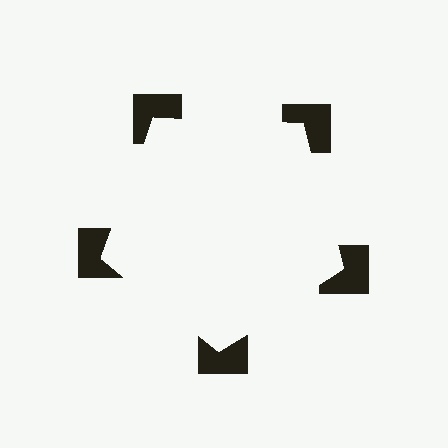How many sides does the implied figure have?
5 sides.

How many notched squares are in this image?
There are 5 — one at each vertex of the illusory pentagon.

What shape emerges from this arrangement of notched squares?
An illusory pentagon — its edges are inferred from the aligned wedge cuts in the notched squares, not physically drawn.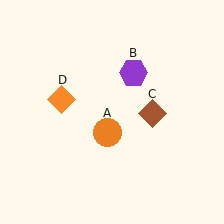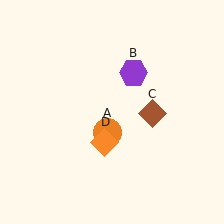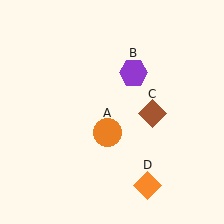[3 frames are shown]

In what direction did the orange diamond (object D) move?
The orange diamond (object D) moved down and to the right.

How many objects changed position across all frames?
1 object changed position: orange diamond (object D).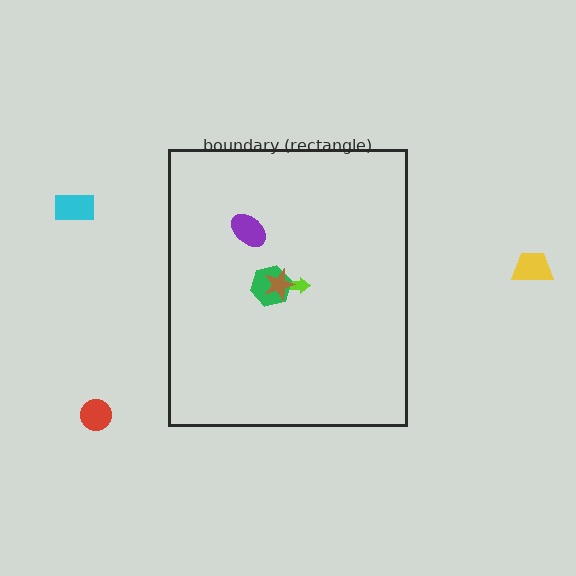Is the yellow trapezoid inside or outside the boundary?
Outside.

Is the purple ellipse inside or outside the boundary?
Inside.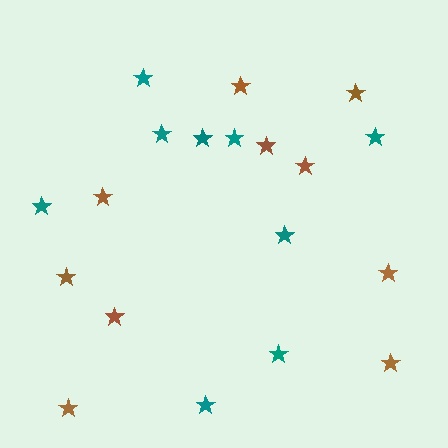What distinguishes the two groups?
There are 2 groups: one group of teal stars (9) and one group of brown stars (10).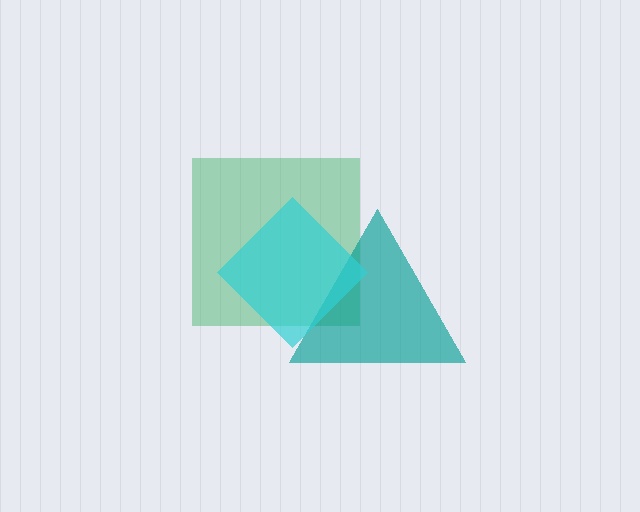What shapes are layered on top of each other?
The layered shapes are: a green square, a teal triangle, a cyan diamond.